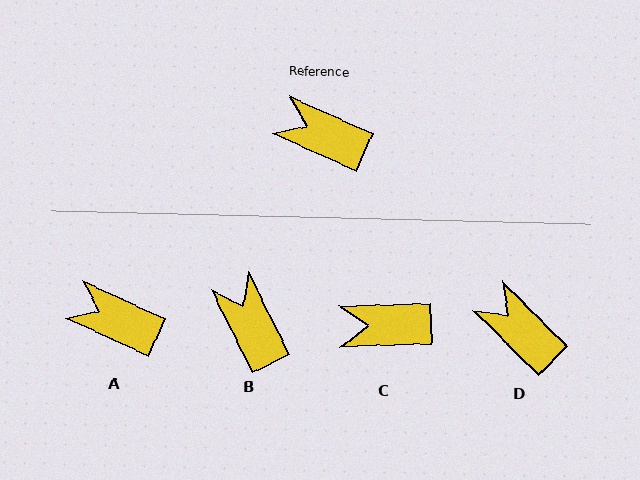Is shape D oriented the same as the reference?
No, it is off by about 21 degrees.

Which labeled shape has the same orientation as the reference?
A.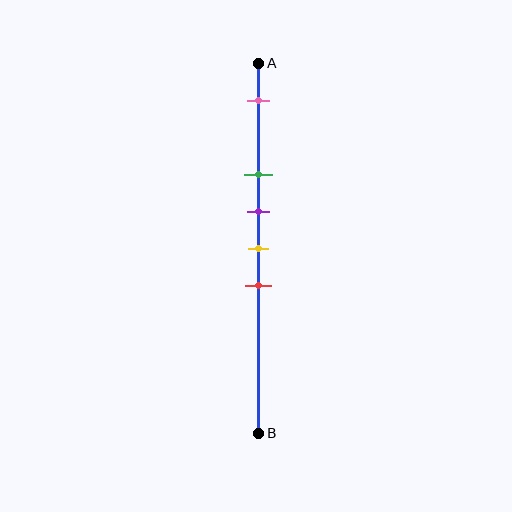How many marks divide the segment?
There are 5 marks dividing the segment.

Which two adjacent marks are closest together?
The purple and yellow marks are the closest adjacent pair.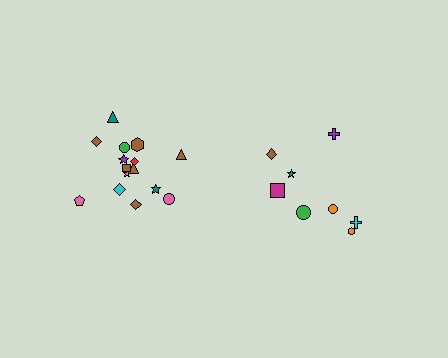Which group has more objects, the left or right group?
The left group.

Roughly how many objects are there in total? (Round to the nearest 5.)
Roughly 25 objects in total.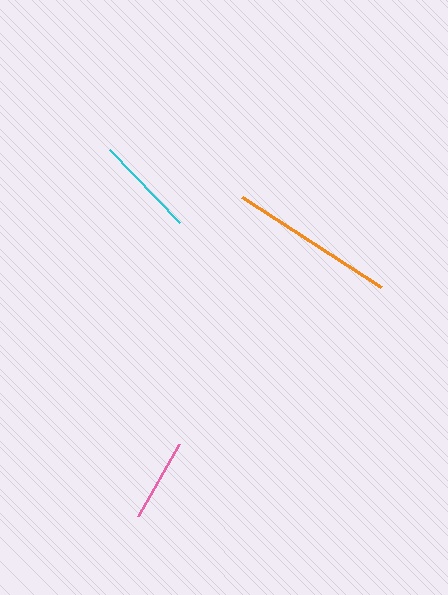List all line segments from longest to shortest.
From longest to shortest: orange, cyan, pink.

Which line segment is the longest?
The orange line is the longest at approximately 165 pixels.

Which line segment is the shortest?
The pink line is the shortest at approximately 83 pixels.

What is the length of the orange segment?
The orange segment is approximately 165 pixels long.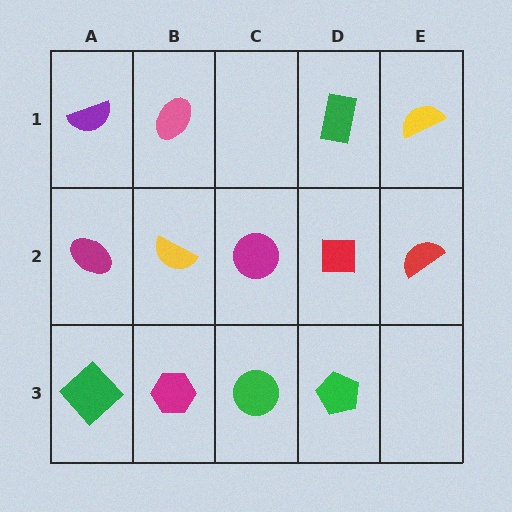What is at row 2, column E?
A red semicircle.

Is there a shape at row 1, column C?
No, that cell is empty.